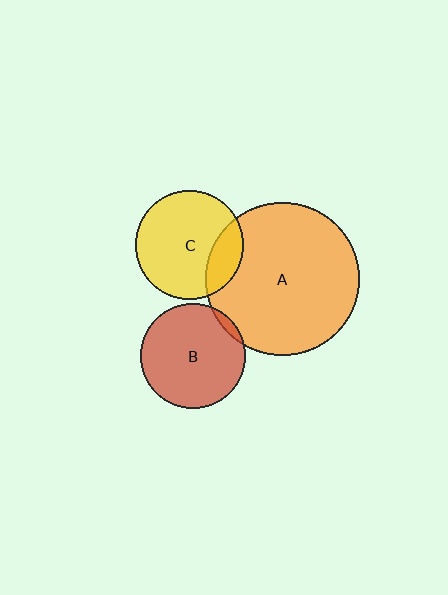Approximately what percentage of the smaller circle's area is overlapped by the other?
Approximately 20%.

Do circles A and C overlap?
Yes.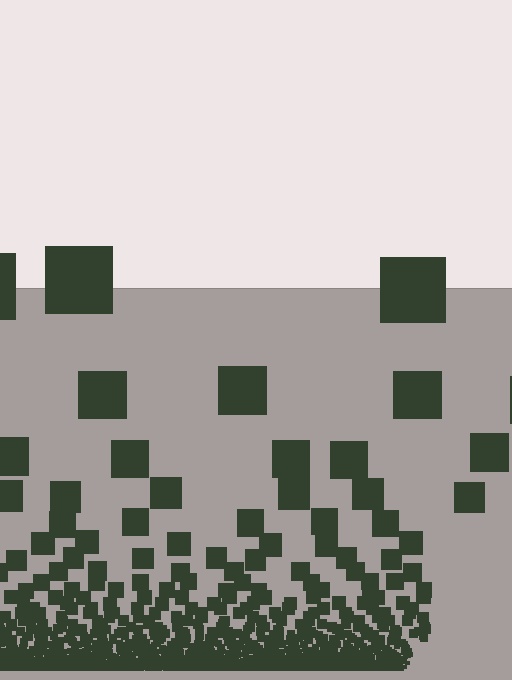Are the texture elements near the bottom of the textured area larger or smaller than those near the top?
Smaller. The gradient is inverted — elements near the bottom are smaller and denser.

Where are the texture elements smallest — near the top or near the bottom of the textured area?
Near the bottom.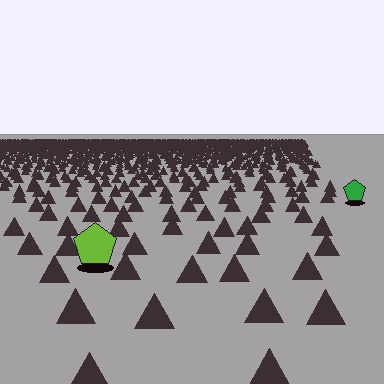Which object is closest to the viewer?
The lime pentagon is closest. The texture marks near it are larger and more spread out.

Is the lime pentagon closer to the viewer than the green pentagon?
Yes. The lime pentagon is closer — you can tell from the texture gradient: the ground texture is coarser near it.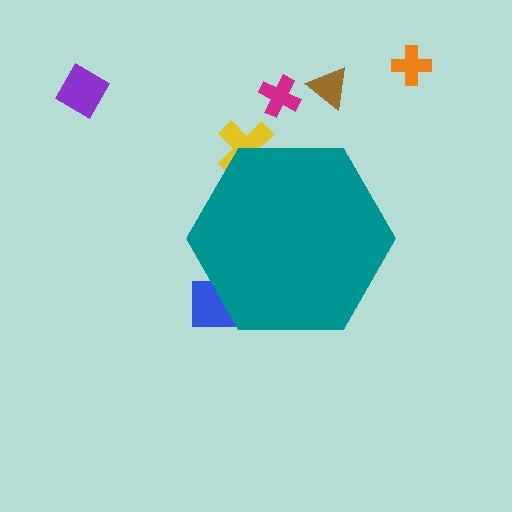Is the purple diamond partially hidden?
No, the purple diamond is fully visible.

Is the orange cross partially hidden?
No, the orange cross is fully visible.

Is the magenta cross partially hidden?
No, the magenta cross is fully visible.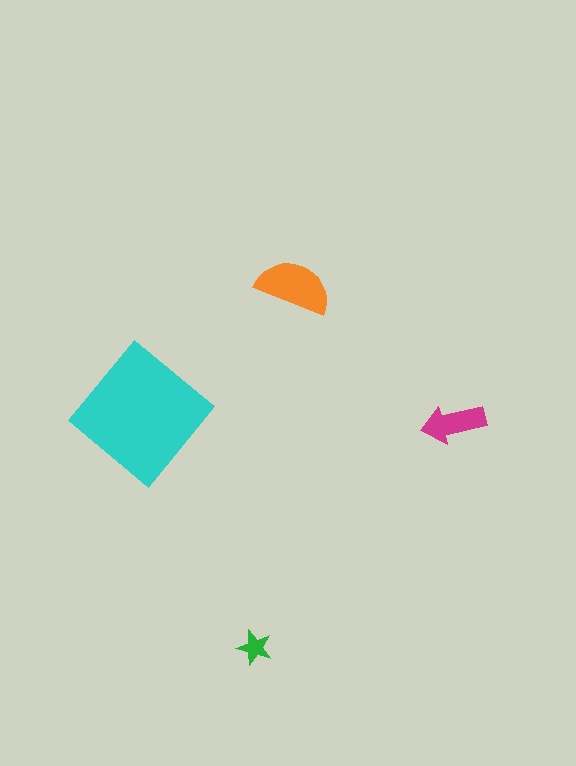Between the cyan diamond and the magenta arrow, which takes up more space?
The cyan diamond.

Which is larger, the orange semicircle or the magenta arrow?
The orange semicircle.